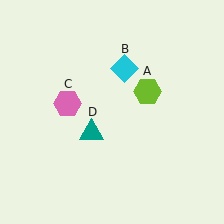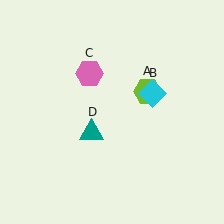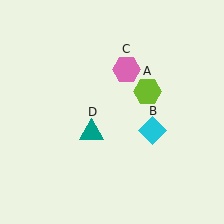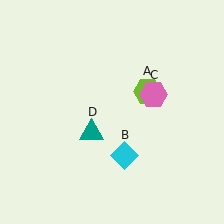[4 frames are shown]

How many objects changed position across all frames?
2 objects changed position: cyan diamond (object B), pink hexagon (object C).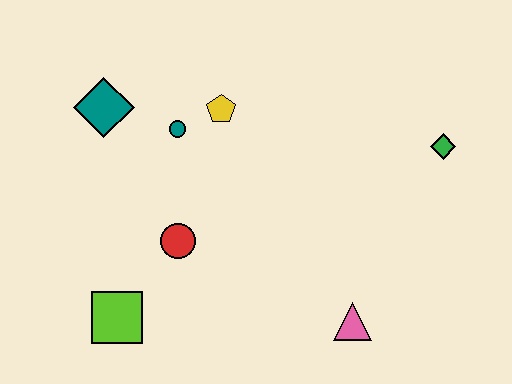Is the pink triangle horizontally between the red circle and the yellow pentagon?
No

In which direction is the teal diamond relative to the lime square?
The teal diamond is above the lime square.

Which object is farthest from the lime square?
The green diamond is farthest from the lime square.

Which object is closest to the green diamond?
The pink triangle is closest to the green diamond.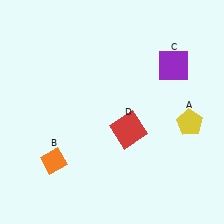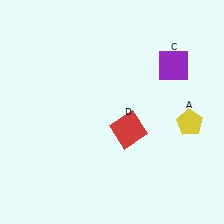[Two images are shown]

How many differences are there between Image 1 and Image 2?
There is 1 difference between the two images.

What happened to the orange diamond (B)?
The orange diamond (B) was removed in Image 2. It was in the bottom-left area of Image 1.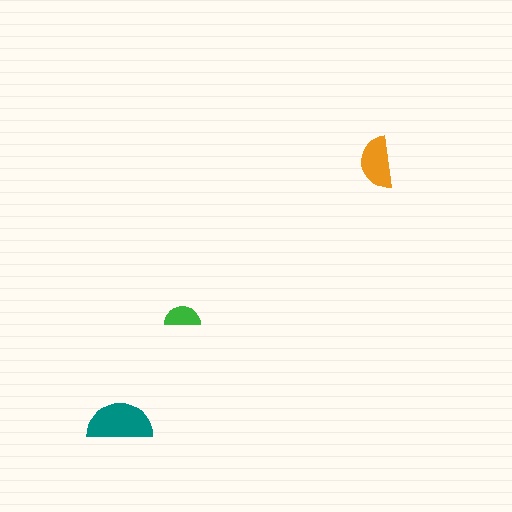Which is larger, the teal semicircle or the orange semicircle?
The teal one.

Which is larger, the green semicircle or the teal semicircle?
The teal one.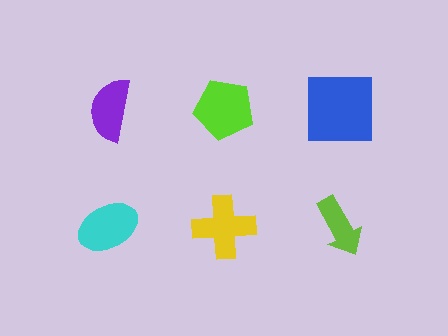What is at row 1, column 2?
A lime pentagon.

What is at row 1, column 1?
A purple semicircle.